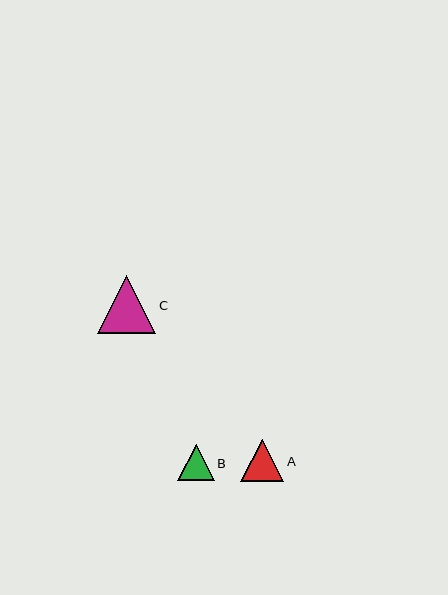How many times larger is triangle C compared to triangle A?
Triangle C is approximately 1.4 times the size of triangle A.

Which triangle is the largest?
Triangle C is the largest with a size of approximately 58 pixels.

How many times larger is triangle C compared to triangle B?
Triangle C is approximately 1.6 times the size of triangle B.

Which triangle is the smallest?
Triangle B is the smallest with a size of approximately 36 pixels.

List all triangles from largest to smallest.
From largest to smallest: C, A, B.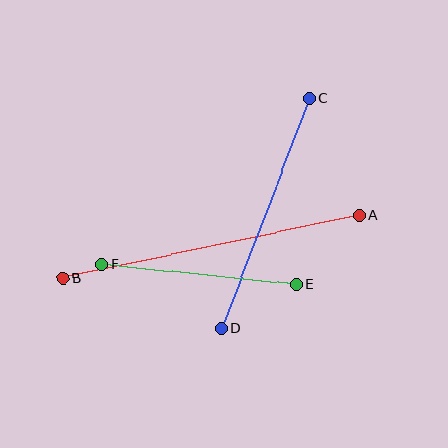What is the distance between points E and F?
The distance is approximately 194 pixels.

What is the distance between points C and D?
The distance is approximately 246 pixels.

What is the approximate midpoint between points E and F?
The midpoint is at approximately (199, 274) pixels.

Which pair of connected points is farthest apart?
Points A and B are farthest apart.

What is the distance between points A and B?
The distance is approximately 303 pixels.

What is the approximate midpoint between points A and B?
The midpoint is at approximately (211, 246) pixels.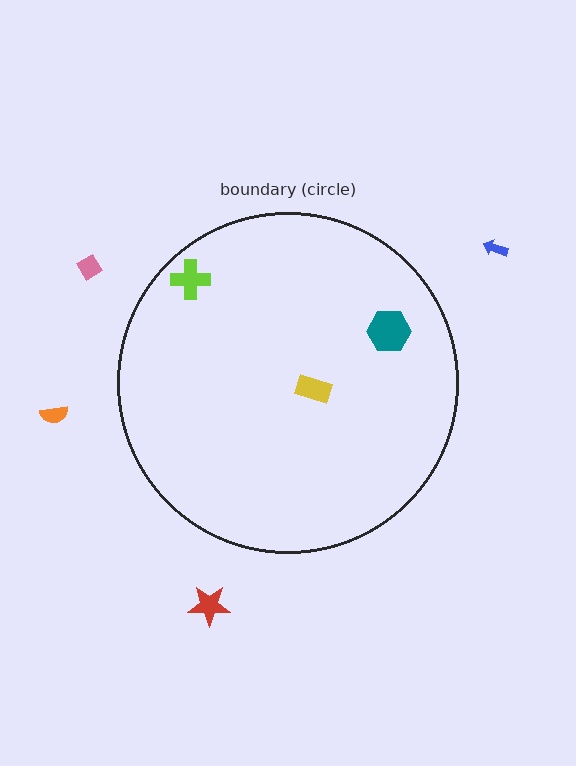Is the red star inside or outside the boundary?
Outside.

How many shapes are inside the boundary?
3 inside, 4 outside.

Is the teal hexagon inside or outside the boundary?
Inside.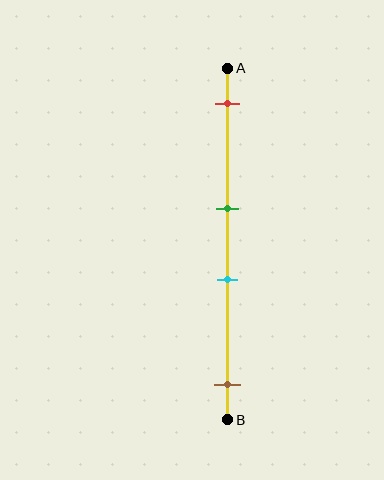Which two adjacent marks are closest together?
The green and cyan marks are the closest adjacent pair.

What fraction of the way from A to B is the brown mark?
The brown mark is approximately 90% (0.9) of the way from A to B.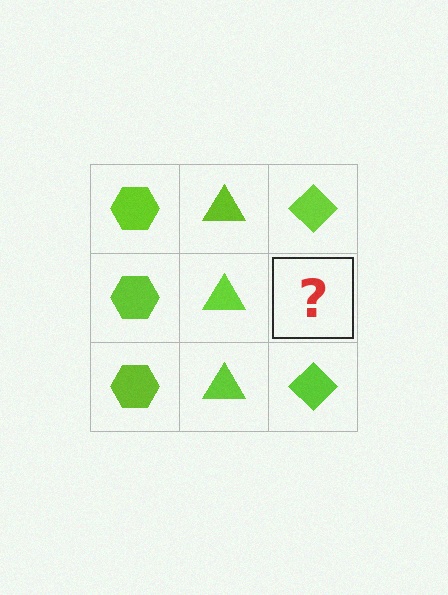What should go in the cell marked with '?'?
The missing cell should contain a lime diamond.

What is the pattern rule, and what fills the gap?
The rule is that each column has a consistent shape. The gap should be filled with a lime diamond.